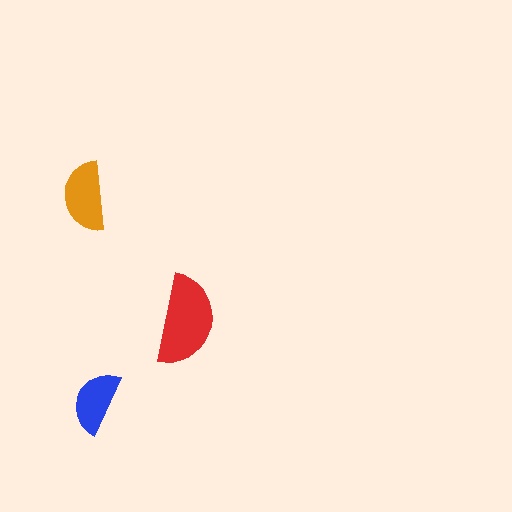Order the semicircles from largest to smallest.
the red one, the orange one, the blue one.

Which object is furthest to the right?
The red semicircle is rightmost.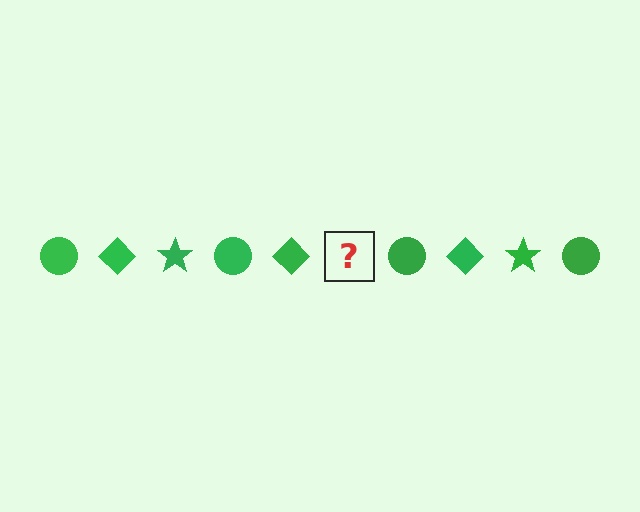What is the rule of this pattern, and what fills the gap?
The rule is that the pattern cycles through circle, diamond, star shapes in green. The gap should be filled with a green star.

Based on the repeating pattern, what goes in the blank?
The blank should be a green star.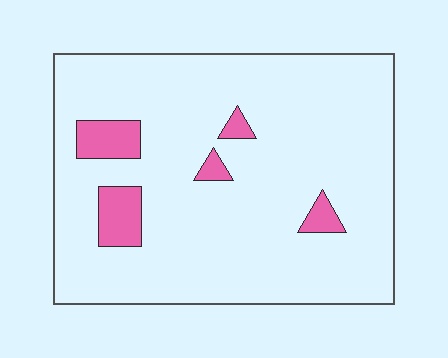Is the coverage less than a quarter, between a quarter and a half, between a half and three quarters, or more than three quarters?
Less than a quarter.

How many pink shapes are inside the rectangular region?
5.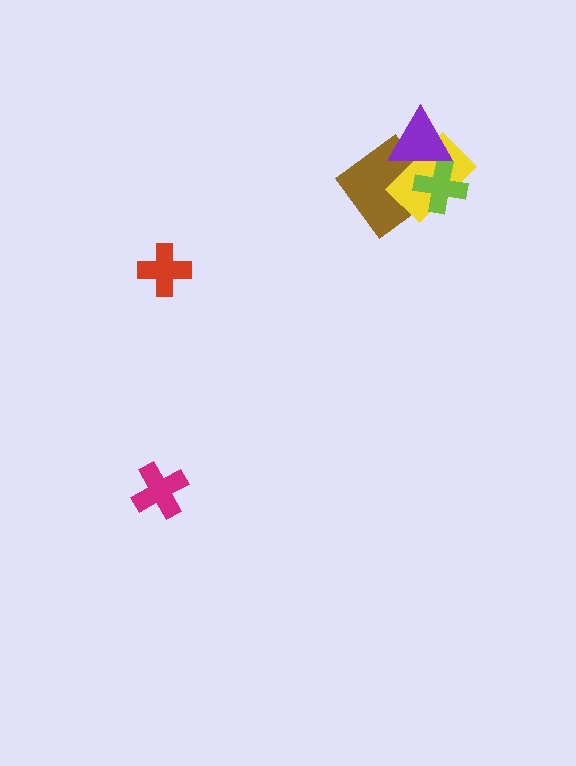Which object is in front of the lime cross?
The purple triangle is in front of the lime cross.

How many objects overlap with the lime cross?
3 objects overlap with the lime cross.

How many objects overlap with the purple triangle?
3 objects overlap with the purple triangle.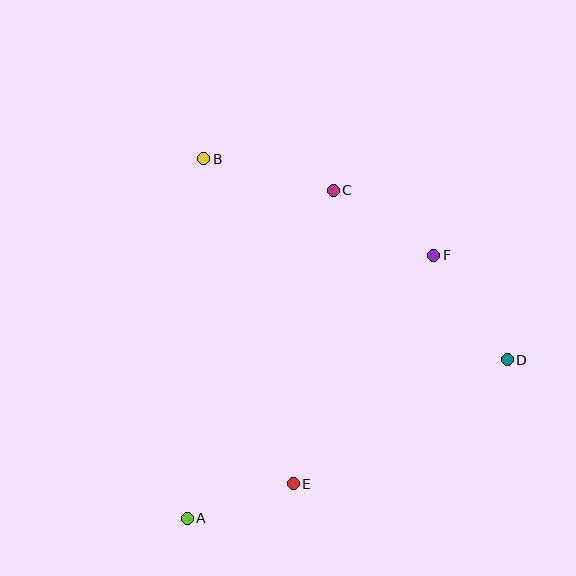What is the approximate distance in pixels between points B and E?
The distance between B and E is approximately 337 pixels.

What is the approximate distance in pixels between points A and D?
The distance between A and D is approximately 357 pixels.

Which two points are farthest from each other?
Points B and D are farthest from each other.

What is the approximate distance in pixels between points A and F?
The distance between A and F is approximately 361 pixels.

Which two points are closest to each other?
Points A and E are closest to each other.